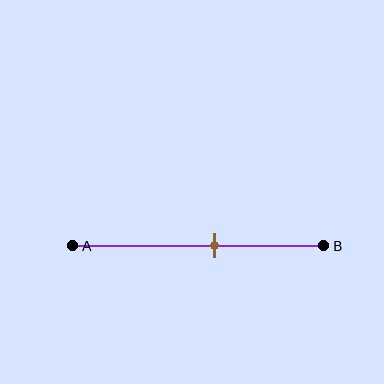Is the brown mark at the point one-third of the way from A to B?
No, the mark is at about 55% from A, not at the 33% one-third point.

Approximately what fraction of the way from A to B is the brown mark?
The brown mark is approximately 55% of the way from A to B.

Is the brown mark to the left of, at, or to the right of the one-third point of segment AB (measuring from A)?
The brown mark is to the right of the one-third point of segment AB.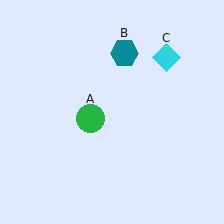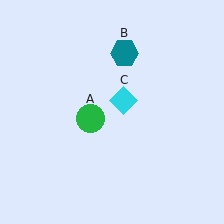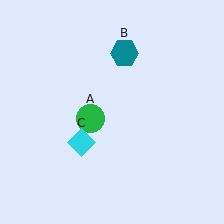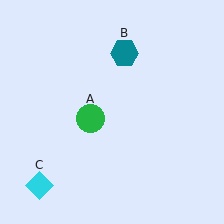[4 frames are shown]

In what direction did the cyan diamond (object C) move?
The cyan diamond (object C) moved down and to the left.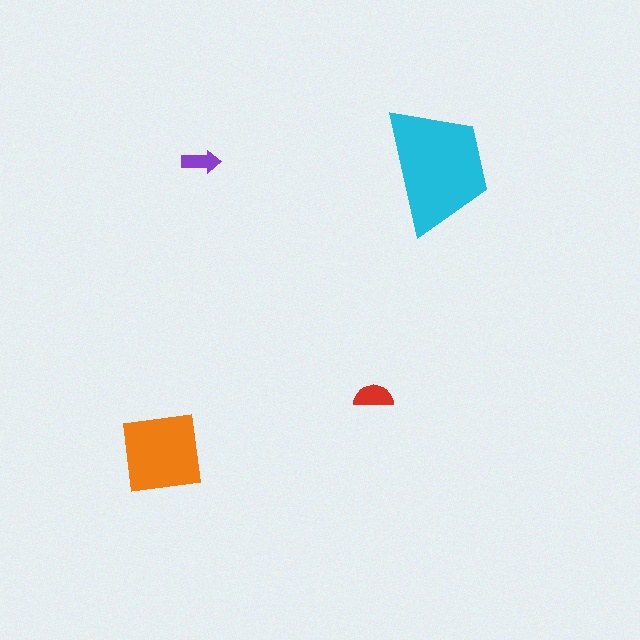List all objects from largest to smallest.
The cyan trapezoid, the orange square, the red semicircle, the purple arrow.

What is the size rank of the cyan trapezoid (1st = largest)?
1st.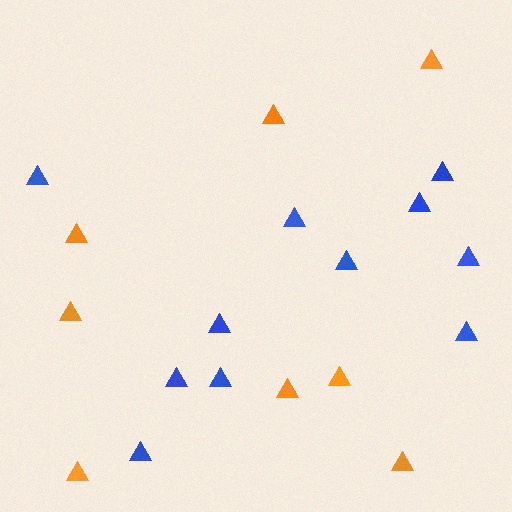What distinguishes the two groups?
There are 2 groups: one group of blue triangles (11) and one group of orange triangles (8).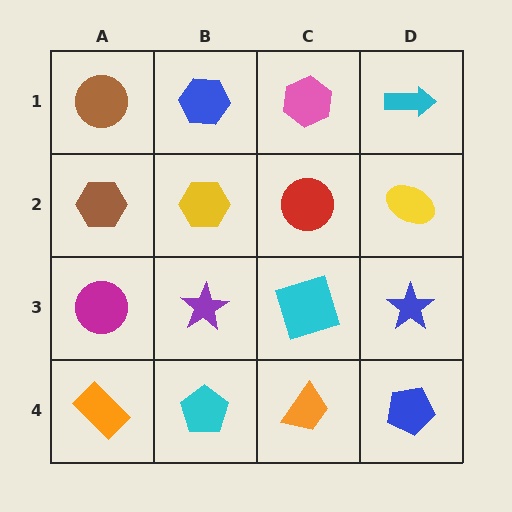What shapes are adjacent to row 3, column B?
A yellow hexagon (row 2, column B), a cyan pentagon (row 4, column B), a magenta circle (row 3, column A), a cyan square (row 3, column C).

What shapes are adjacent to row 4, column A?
A magenta circle (row 3, column A), a cyan pentagon (row 4, column B).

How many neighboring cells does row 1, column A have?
2.